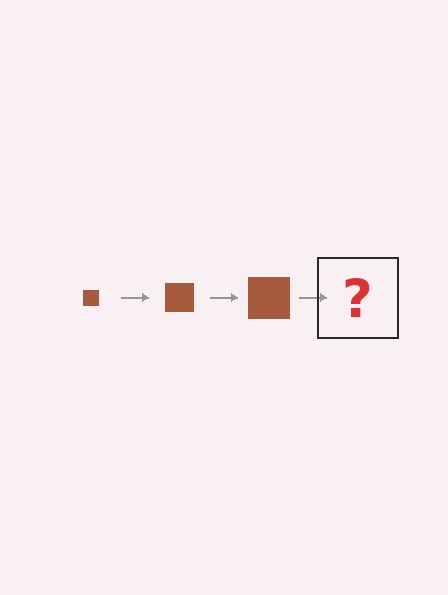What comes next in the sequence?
The next element should be a brown square, larger than the previous one.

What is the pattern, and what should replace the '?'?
The pattern is that the square gets progressively larger each step. The '?' should be a brown square, larger than the previous one.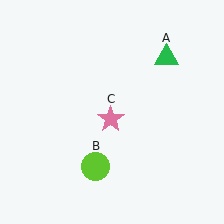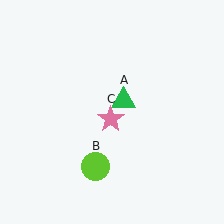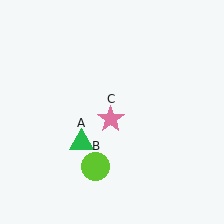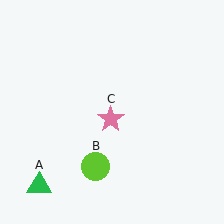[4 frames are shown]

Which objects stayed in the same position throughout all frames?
Lime circle (object B) and pink star (object C) remained stationary.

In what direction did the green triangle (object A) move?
The green triangle (object A) moved down and to the left.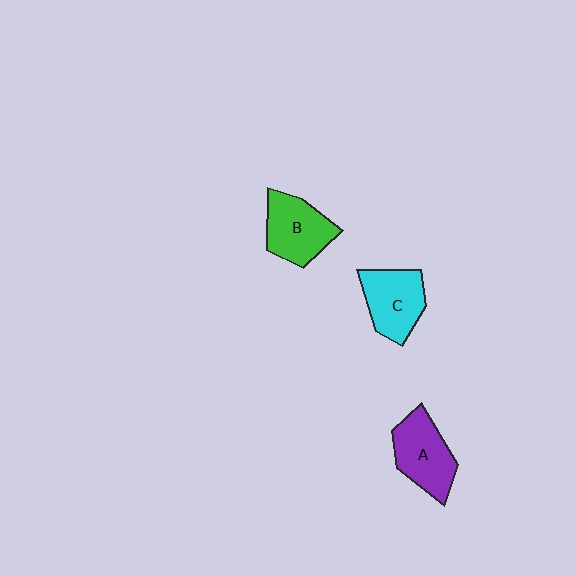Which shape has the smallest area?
Shape C (cyan).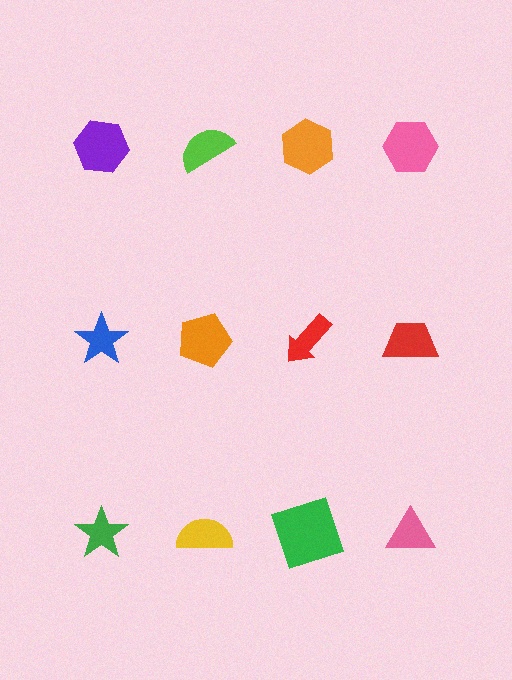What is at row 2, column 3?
A red arrow.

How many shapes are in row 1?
4 shapes.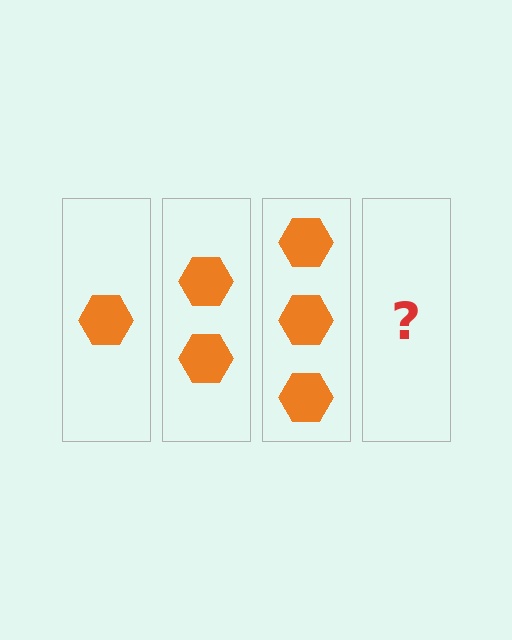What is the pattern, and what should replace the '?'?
The pattern is that each step adds one more hexagon. The '?' should be 4 hexagons.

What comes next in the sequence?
The next element should be 4 hexagons.